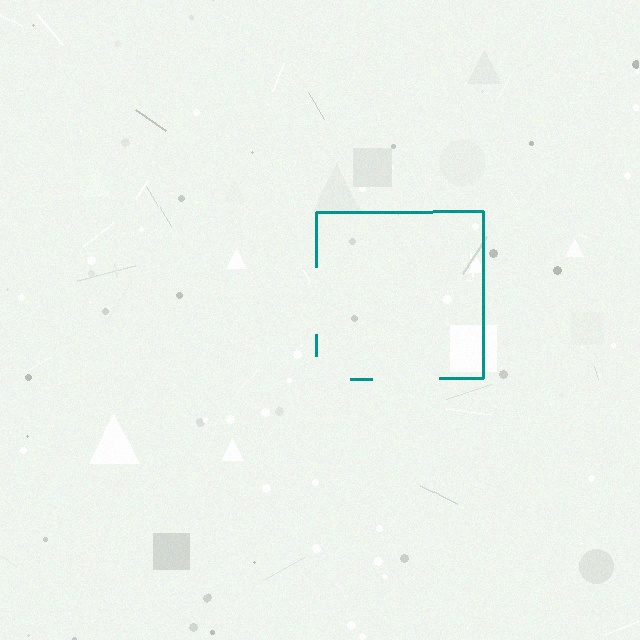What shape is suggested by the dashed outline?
The dashed outline suggests a square.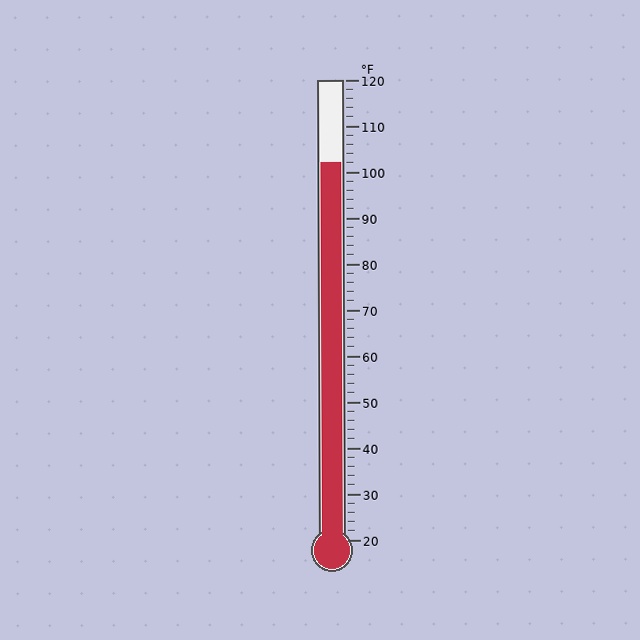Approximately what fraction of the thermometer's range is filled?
The thermometer is filled to approximately 80% of its range.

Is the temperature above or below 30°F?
The temperature is above 30°F.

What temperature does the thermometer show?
The thermometer shows approximately 102°F.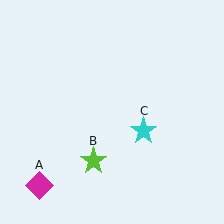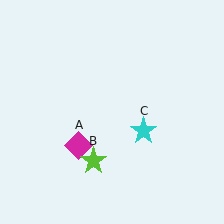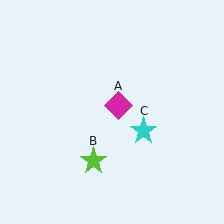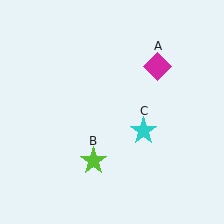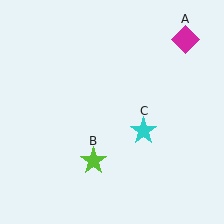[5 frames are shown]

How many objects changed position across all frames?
1 object changed position: magenta diamond (object A).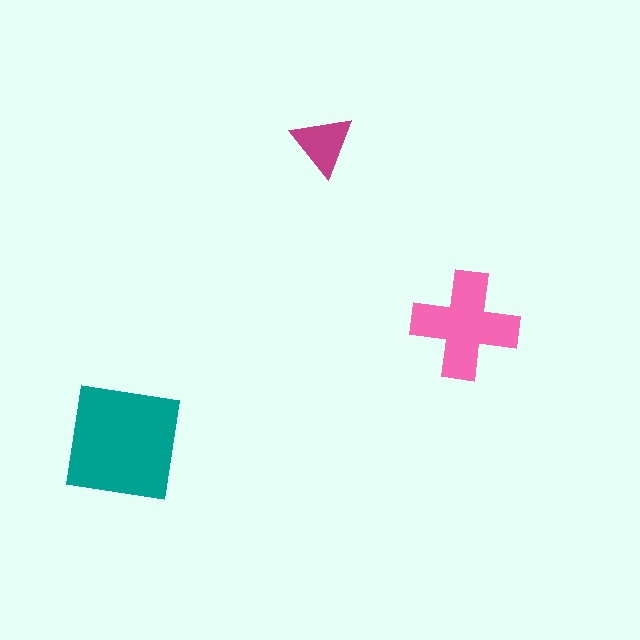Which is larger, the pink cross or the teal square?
The teal square.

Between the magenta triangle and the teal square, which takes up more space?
The teal square.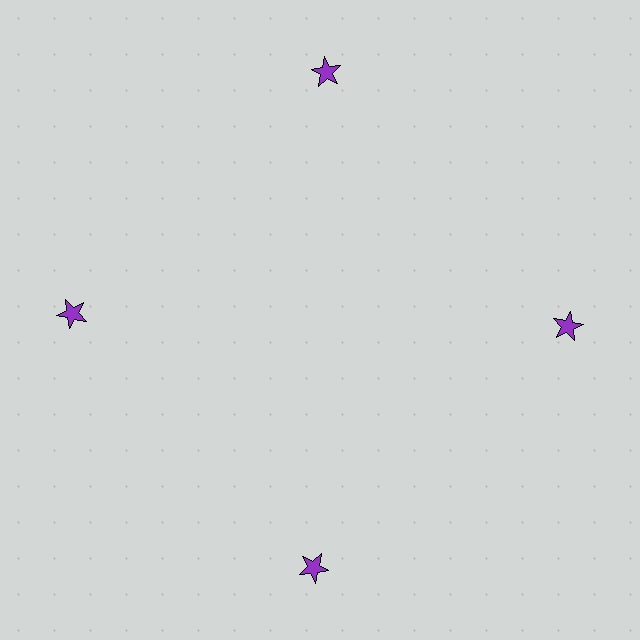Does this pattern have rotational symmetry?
Yes, this pattern has 4-fold rotational symmetry. It looks the same after rotating 90 degrees around the center.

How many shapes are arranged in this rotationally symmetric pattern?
There are 4 shapes, arranged in 4 groups of 1.